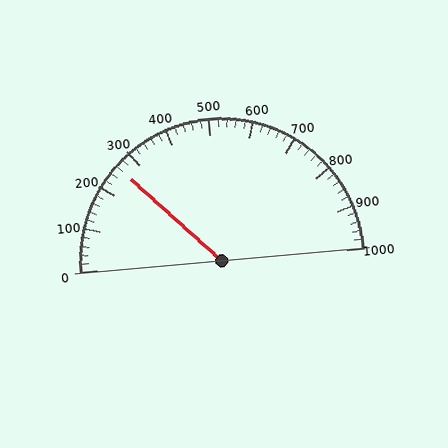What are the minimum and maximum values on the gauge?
The gauge ranges from 0 to 1000.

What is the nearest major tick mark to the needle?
The nearest major tick mark is 300.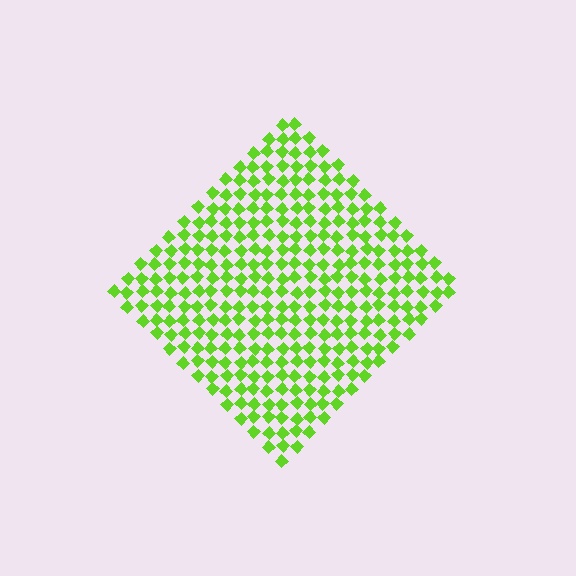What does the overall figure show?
The overall figure shows a diamond.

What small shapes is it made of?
It is made of small diamonds.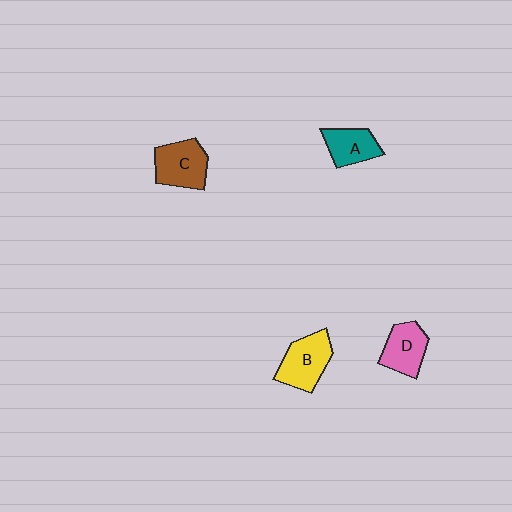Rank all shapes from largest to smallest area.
From largest to smallest: B (yellow), C (brown), D (pink), A (teal).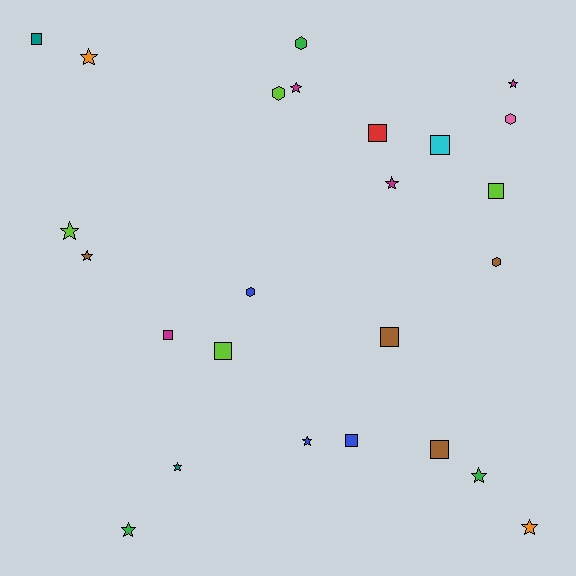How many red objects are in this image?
There is 1 red object.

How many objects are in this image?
There are 25 objects.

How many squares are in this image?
There are 9 squares.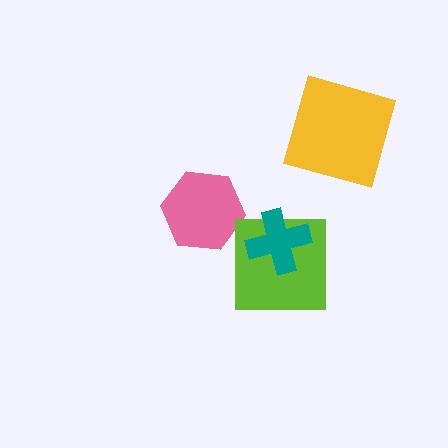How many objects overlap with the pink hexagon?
0 objects overlap with the pink hexagon.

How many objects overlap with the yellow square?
0 objects overlap with the yellow square.